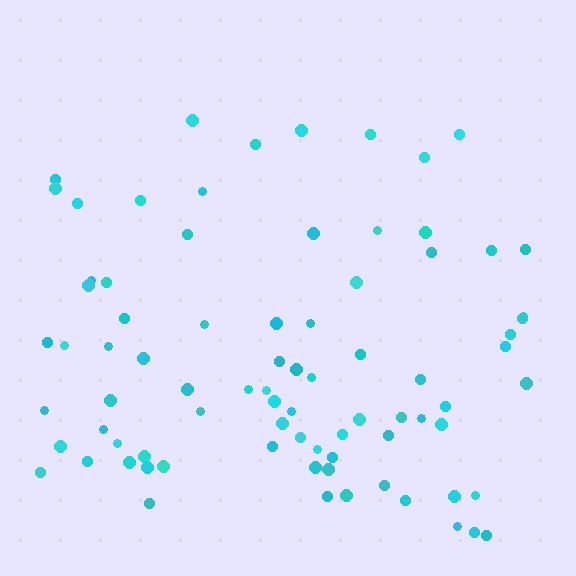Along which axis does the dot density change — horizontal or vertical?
Vertical.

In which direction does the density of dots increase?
From top to bottom, with the bottom side densest.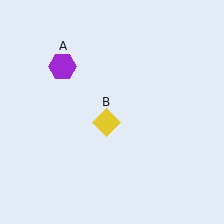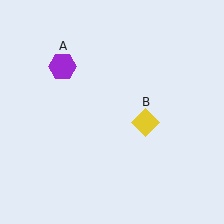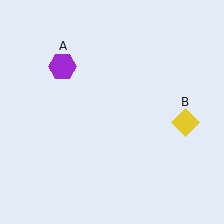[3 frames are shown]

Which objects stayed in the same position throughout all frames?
Purple hexagon (object A) remained stationary.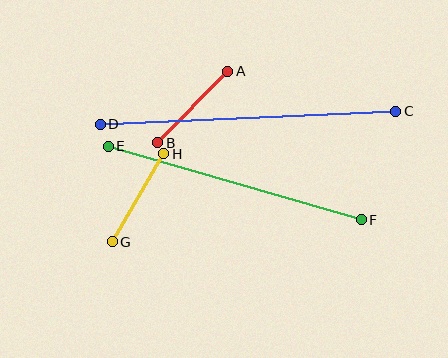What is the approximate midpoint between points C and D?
The midpoint is at approximately (248, 118) pixels.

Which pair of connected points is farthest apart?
Points C and D are farthest apart.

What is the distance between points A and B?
The distance is approximately 100 pixels.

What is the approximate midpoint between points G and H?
The midpoint is at approximately (138, 198) pixels.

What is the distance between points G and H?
The distance is approximately 102 pixels.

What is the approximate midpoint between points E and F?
The midpoint is at approximately (235, 183) pixels.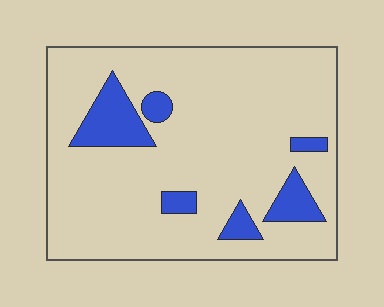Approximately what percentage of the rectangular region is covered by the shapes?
Approximately 15%.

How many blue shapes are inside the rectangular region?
6.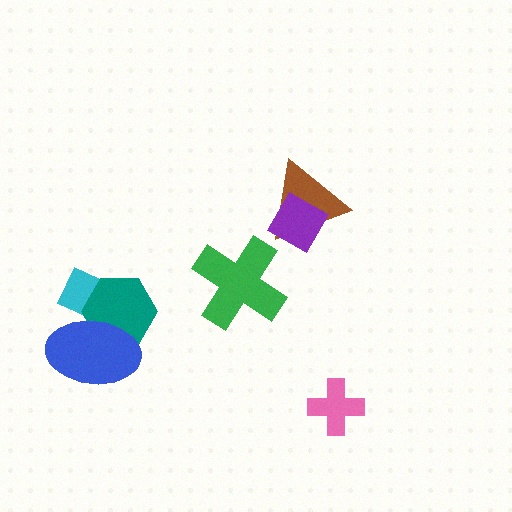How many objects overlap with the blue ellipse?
2 objects overlap with the blue ellipse.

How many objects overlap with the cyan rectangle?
2 objects overlap with the cyan rectangle.